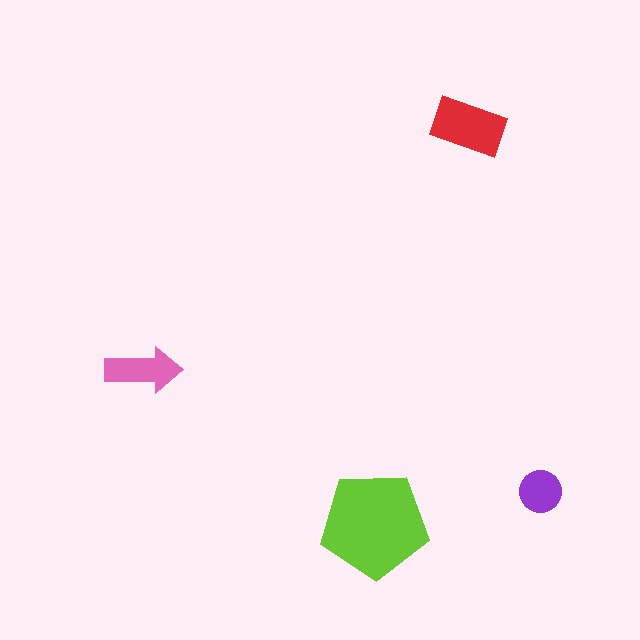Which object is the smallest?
The purple circle.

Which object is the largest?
The lime pentagon.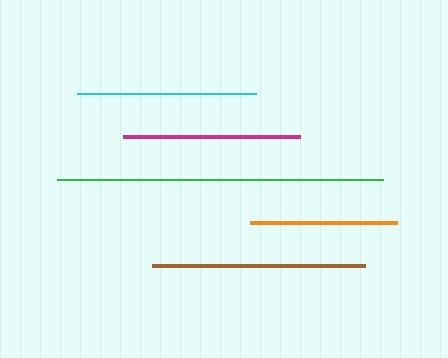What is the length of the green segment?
The green segment is approximately 326 pixels long.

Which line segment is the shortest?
The orange line is the shortest at approximately 148 pixels.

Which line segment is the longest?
The green line is the longest at approximately 326 pixels.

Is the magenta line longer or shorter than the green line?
The green line is longer than the magenta line.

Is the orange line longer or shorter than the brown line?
The brown line is longer than the orange line.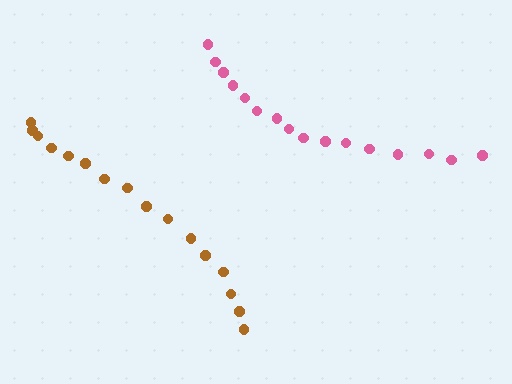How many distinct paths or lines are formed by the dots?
There are 2 distinct paths.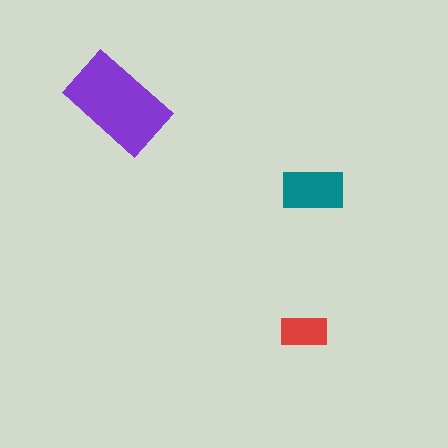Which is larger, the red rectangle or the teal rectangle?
The teal one.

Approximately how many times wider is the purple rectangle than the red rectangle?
About 2 times wider.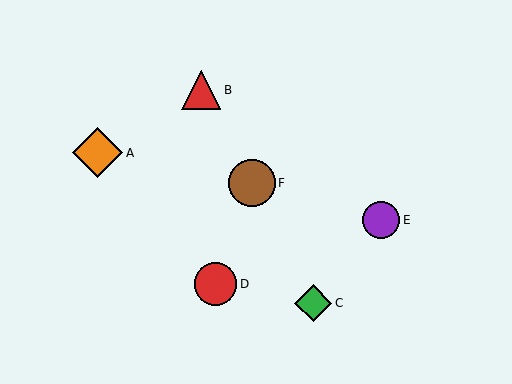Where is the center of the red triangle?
The center of the red triangle is at (201, 90).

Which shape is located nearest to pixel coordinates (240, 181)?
The brown circle (labeled F) at (252, 183) is nearest to that location.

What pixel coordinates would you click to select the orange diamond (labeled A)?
Click at (98, 153) to select the orange diamond A.